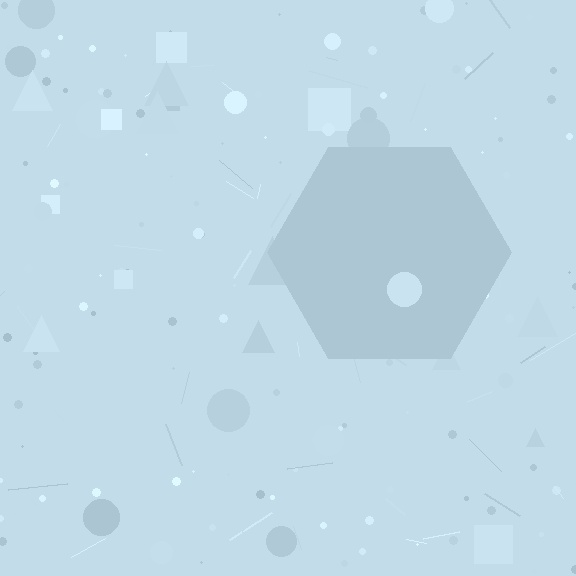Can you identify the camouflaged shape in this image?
The camouflaged shape is a hexagon.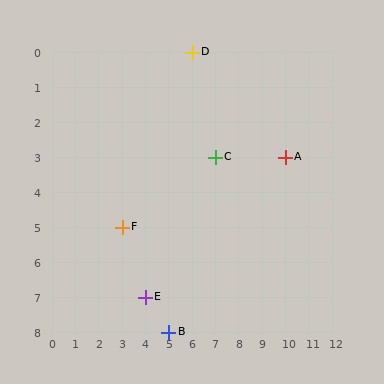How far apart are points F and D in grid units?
Points F and D are 3 columns and 5 rows apart (about 5.8 grid units diagonally).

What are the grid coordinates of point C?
Point C is at grid coordinates (7, 3).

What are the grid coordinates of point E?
Point E is at grid coordinates (4, 7).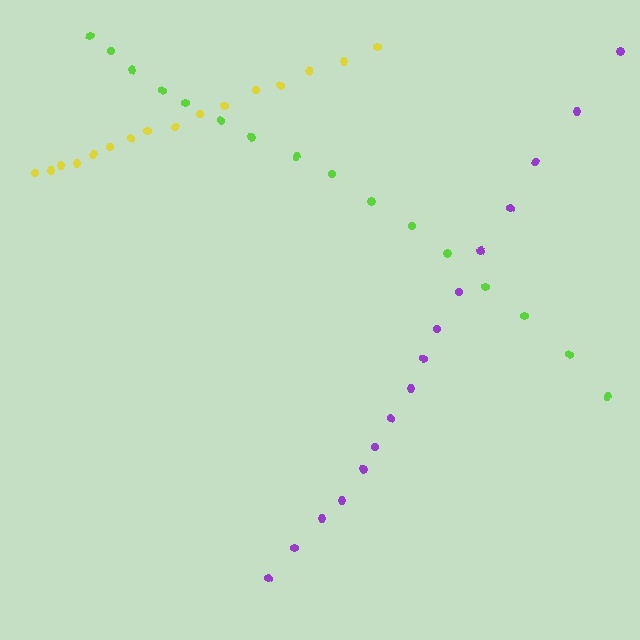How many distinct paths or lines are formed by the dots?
There are 3 distinct paths.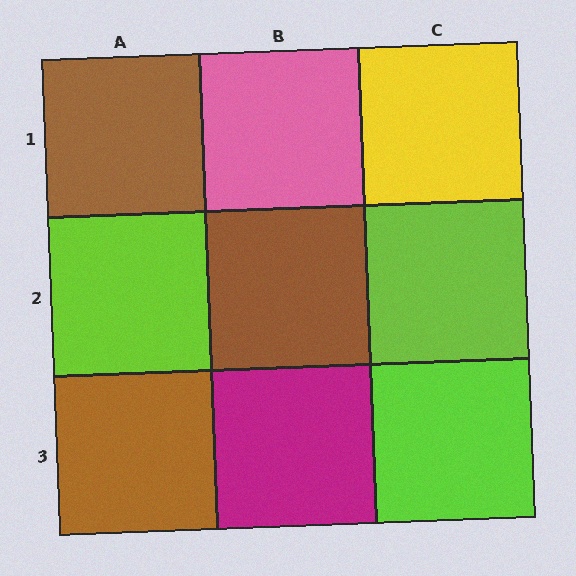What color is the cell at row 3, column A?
Brown.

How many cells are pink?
1 cell is pink.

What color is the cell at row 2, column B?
Brown.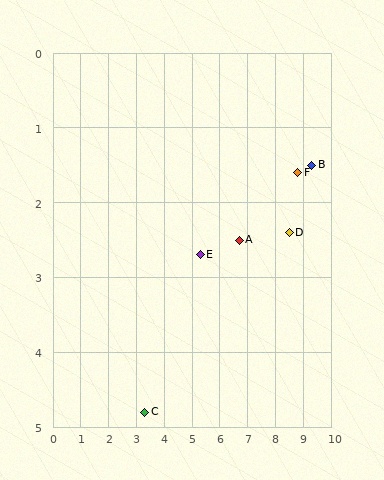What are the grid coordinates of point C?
Point C is at approximately (3.3, 4.8).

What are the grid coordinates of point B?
Point B is at approximately (9.3, 1.5).